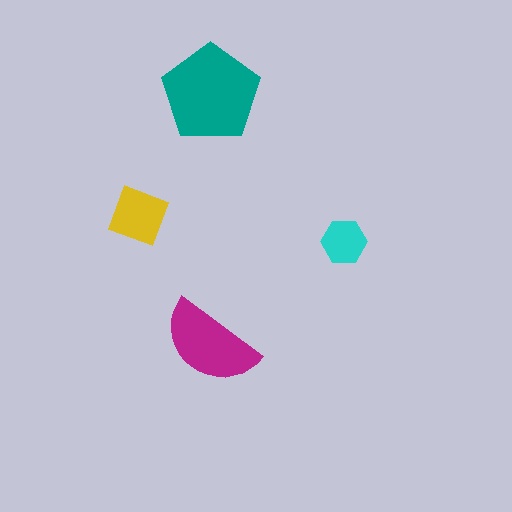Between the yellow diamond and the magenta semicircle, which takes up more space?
The magenta semicircle.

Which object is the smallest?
The cyan hexagon.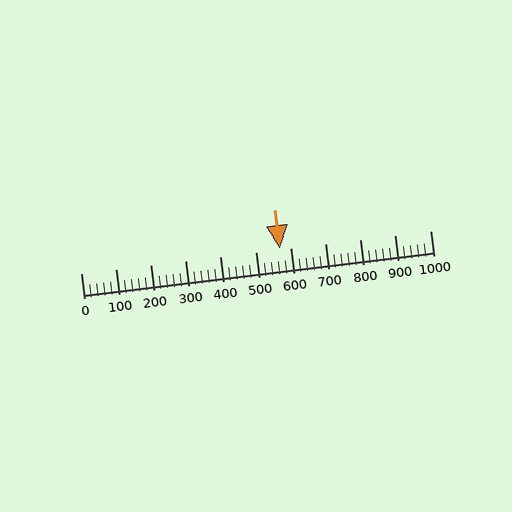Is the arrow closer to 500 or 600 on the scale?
The arrow is closer to 600.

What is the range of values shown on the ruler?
The ruler shows values from 0 to 1000.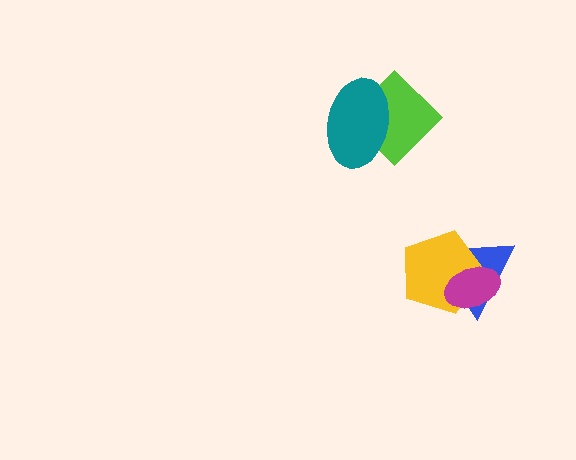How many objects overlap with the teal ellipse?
1 object overlaps with the teal ellipse.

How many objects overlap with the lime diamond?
1 object overlaps with the lime diamond.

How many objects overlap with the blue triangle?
2 objects overlap with the blue triangle.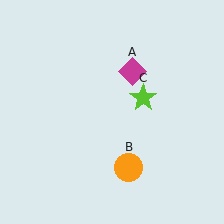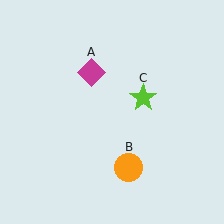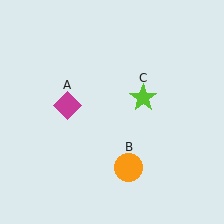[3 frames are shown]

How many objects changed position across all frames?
1 object changed position: magenta diamond (object A).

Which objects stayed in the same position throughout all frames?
Orange circle (object B) and lime star (object C) remained stationary.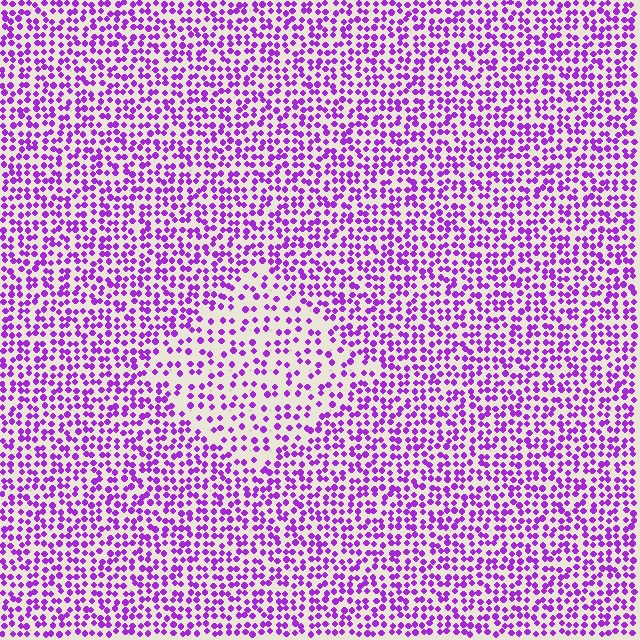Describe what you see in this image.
The image contains small purple elements arranged at two different densities. A diamond-shaped region is visible where the elements are less densely packed than the surrounding area.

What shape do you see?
I see a diamond.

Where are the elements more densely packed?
The elements are more densely packed outside the diamond boundary.